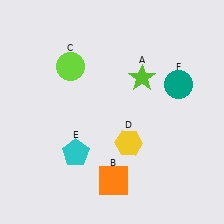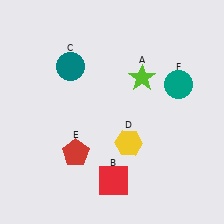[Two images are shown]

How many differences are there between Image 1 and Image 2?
There are 3 differences between the two images.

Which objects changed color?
B changed from orange to red. C changed from lime to teal. E changed from cyan to red.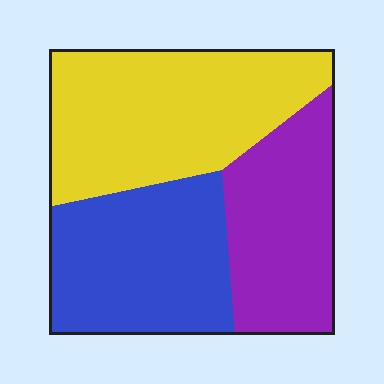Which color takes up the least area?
Purple, at roughly 30%.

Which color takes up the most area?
Yellow, at roughly 40%.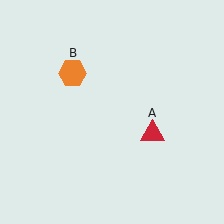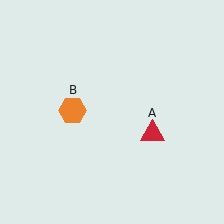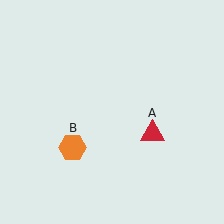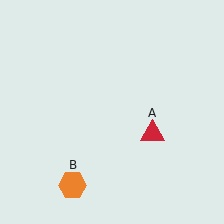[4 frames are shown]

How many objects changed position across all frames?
1 object changed position: orange hexagon (object B).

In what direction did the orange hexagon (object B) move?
The orange hexagon (object B) moved down.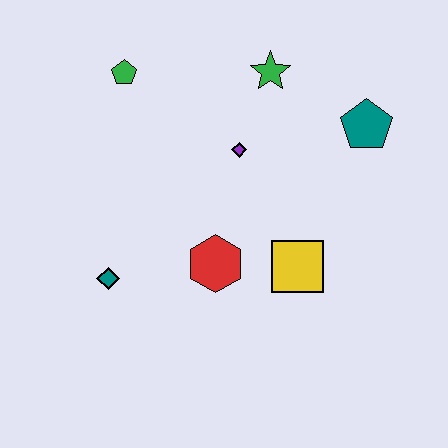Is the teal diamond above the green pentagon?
No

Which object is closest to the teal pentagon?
The green star is closest to the teal pentagon.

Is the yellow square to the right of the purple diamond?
Yes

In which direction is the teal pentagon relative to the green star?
The teal pentagon is to the right of the green star.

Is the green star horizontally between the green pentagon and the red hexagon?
No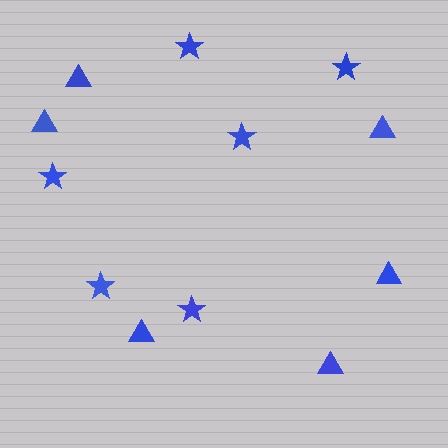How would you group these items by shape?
There are 2 groups: one group of stars (6) and one group of triangles (6).